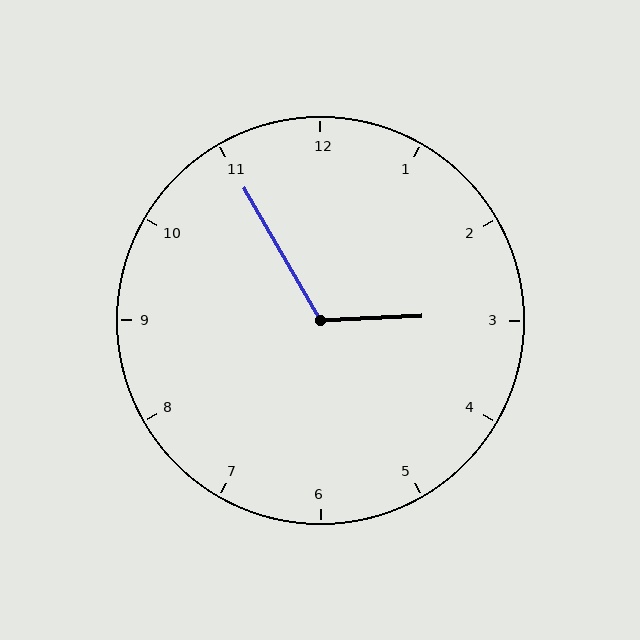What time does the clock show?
2:55.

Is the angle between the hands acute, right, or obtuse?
It is obtuse.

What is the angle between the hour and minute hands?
Approximately 118 degrees.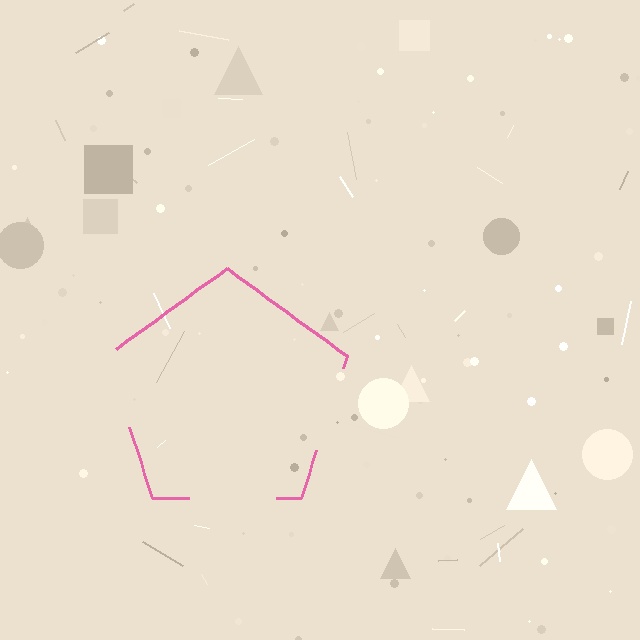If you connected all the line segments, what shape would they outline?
They would outline a pentagon.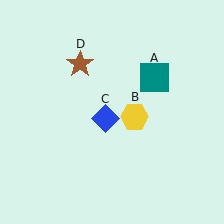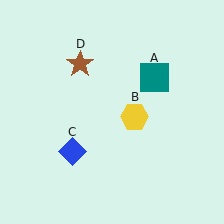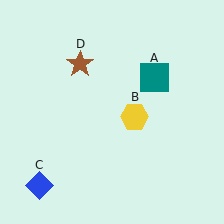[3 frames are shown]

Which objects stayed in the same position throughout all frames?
Teal square (object A) and yellow hexagon (object B) and brown star (object D) remained stationary.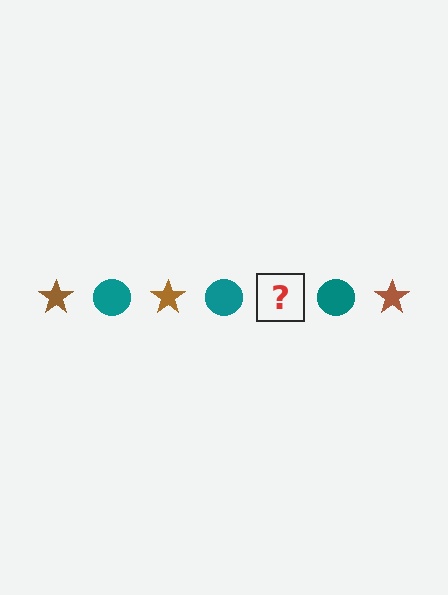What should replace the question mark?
The question mark should be replaced with a brown star.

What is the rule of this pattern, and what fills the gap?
The rule is that the pattern alternates between brown star and teal circle. The gap should be filled with a brown star.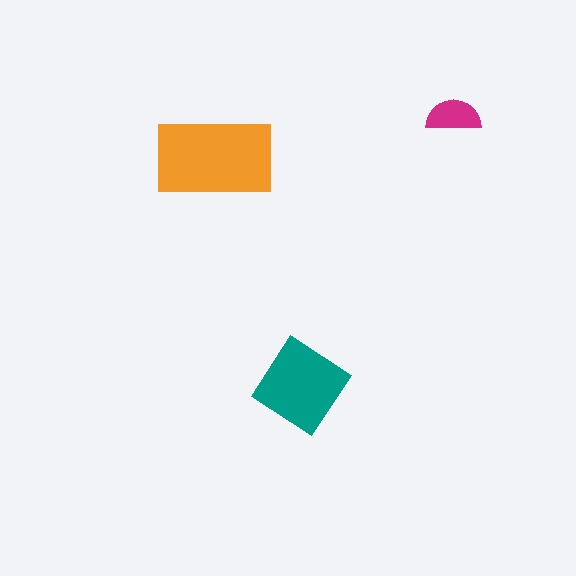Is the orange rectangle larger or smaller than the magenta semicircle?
Larger.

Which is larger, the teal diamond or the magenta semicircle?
The teal diamond.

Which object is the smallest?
The magenta semicircle.